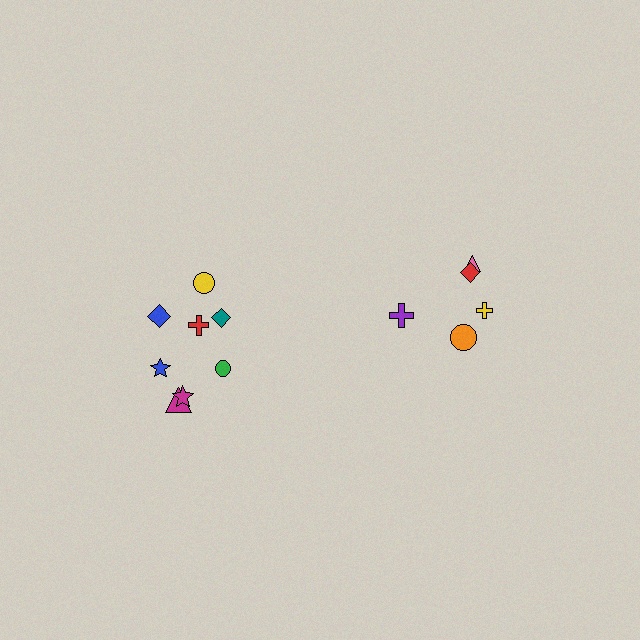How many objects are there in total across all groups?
There are 13 objects.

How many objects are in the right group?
There are 5 objects.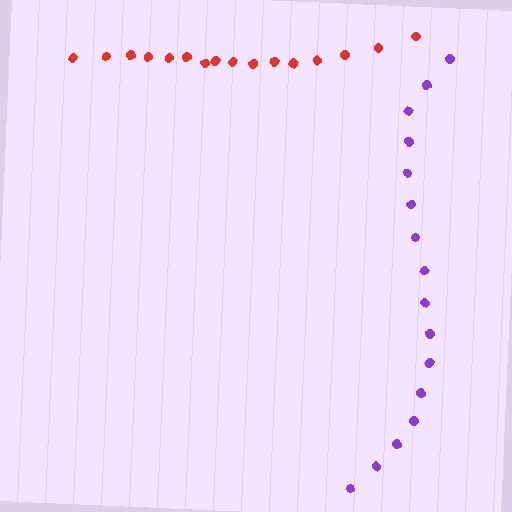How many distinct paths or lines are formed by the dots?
There are 2 distinct paths.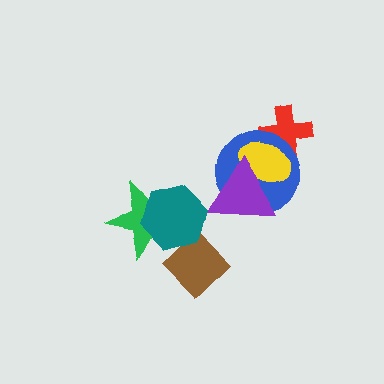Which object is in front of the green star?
The teal hexagon is in front of the green star.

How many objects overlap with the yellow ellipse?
3 objects overlap with the yellow ellipse.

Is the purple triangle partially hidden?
No, no other shape covers it.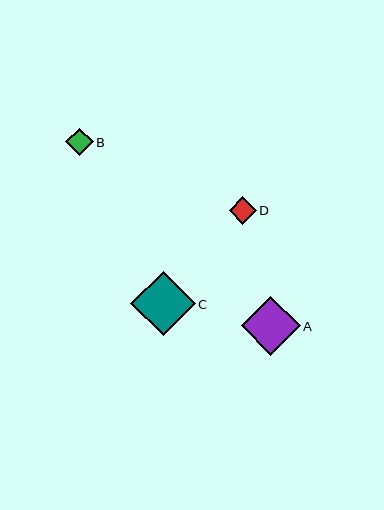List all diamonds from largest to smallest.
From largest to smallest: C, A, B, D.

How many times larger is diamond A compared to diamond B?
Diamond A is approximately 2.2 times the size of diamond B.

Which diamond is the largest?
Diamond C is the largest with a size of approximately 64 pixels.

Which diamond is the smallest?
Diamond D is the smallest with a size of approximately 27 pixels.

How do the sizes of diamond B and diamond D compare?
Diamond B and diamond D are approximately the same size.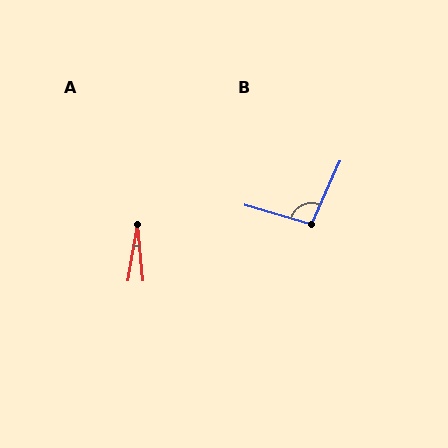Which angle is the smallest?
A, at approximately 15 degrees.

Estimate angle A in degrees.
Approximately 15 degrees.